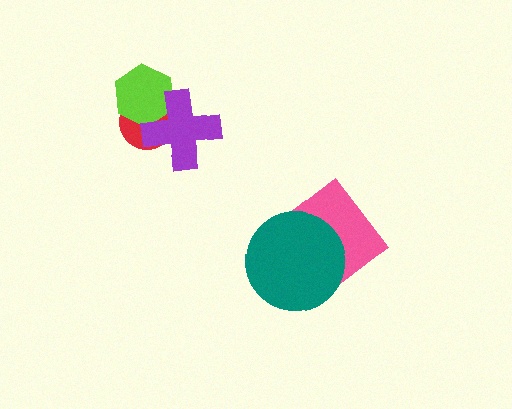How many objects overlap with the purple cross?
2 objects overlap with the purple cross.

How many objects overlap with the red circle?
2 objects overlap with the red circle.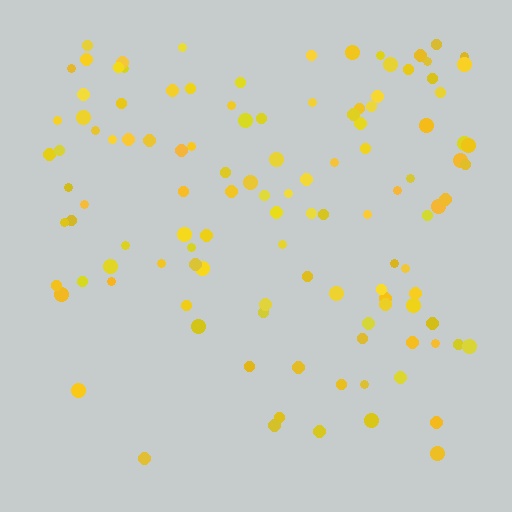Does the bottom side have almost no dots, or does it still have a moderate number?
Still a moderate number, just noticeably fewer than the top.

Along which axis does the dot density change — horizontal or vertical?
Vertical.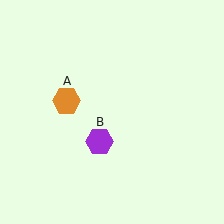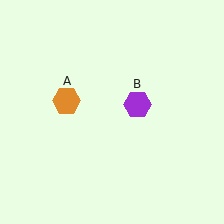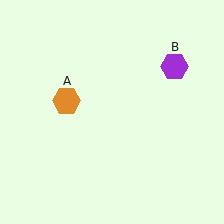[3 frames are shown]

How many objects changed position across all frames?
1 object changed position: purple hexagon (object B).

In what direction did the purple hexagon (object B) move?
The purple hexagon (object B) moved up and to the right.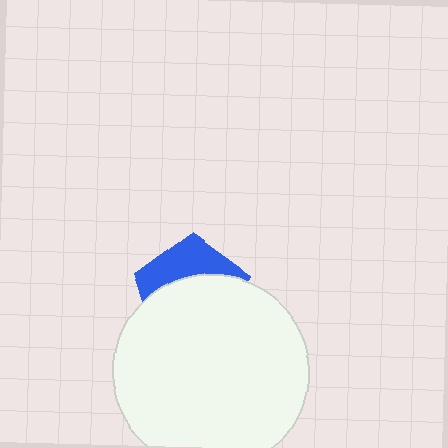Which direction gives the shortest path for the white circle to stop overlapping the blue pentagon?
Moving down gives the shortest separation.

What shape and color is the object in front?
The object in front is a white circle.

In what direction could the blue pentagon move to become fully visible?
The blue pentagon could move up. That would shift it out from behind the white circle entirely.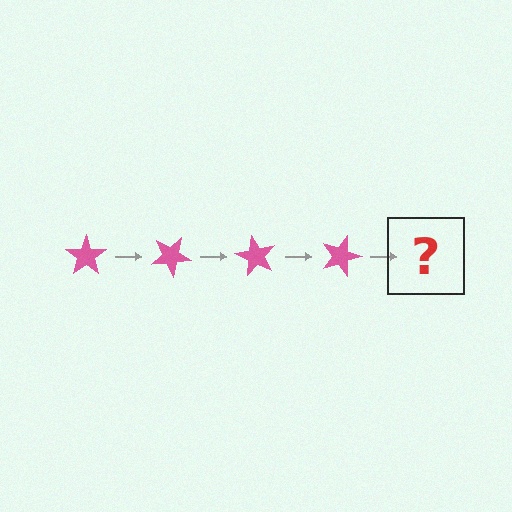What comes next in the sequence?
The next element should be a pink star rotated 120 degrees.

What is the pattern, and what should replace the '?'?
The pattern is that the star rotates 30 degrees each step. The '?' should be a pink star rotated 120 degrees.